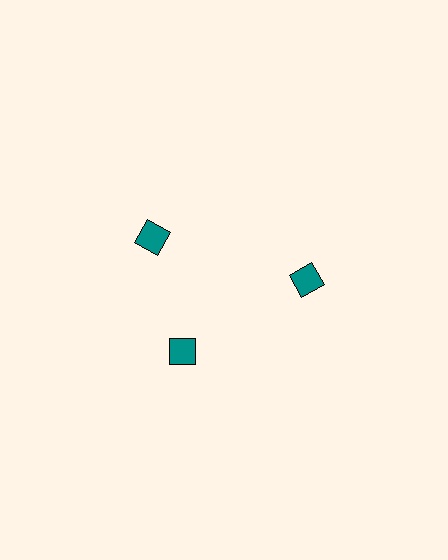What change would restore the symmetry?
The symmetry would be restored by rotating it back into even spacing with its neighbors so that all 3 squares sit at equal angles and equal distance from the center.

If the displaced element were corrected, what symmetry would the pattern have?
It would have 3-fold rotational symmetry — the pattern would map onto itself every 120 degrees.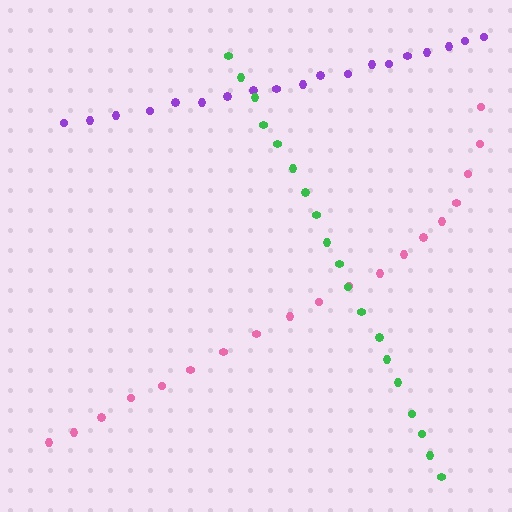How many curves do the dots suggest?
There are 3 distinct paths.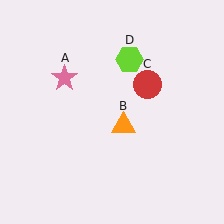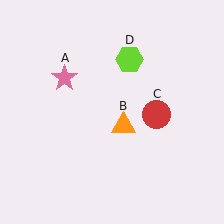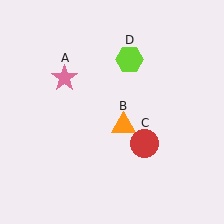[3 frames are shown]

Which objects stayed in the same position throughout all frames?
Pink star (object A) and orange triangle (object B) and lime hexagon (object D) remained stationary.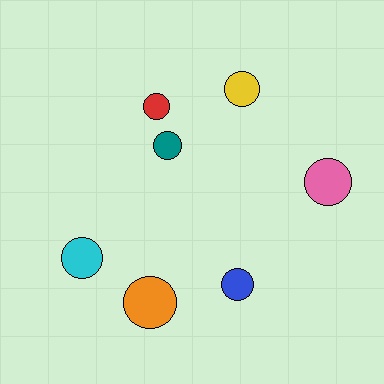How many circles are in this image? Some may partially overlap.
There are 7 circles.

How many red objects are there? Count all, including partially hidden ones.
There is 1 red object.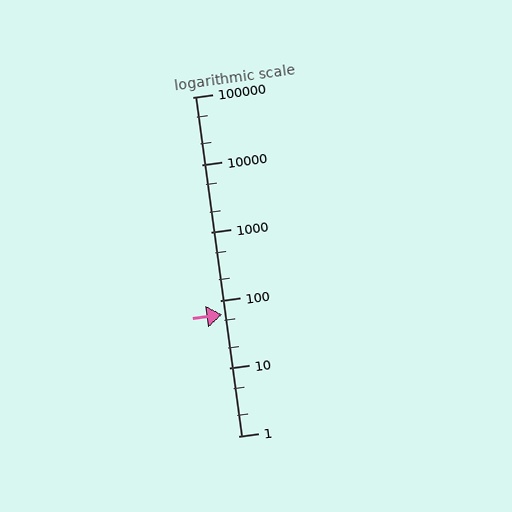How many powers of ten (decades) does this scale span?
The scale spans 5 decades, from 1 to 100000.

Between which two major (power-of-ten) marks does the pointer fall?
The pointer is between 10 and 100.